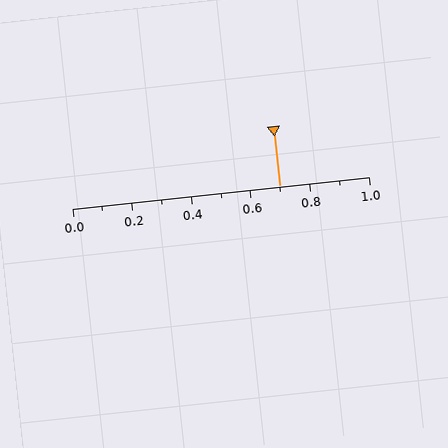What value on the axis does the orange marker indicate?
The marker indicates approximately 0.7.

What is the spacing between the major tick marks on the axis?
The major ticks are spaced 0.2 apart.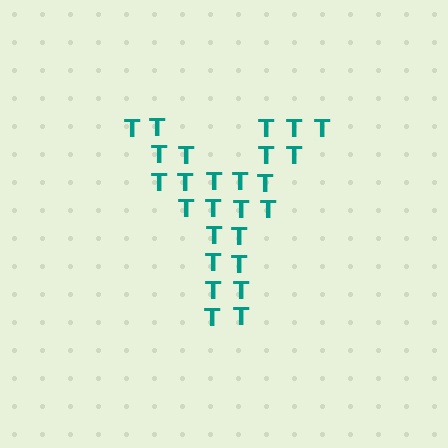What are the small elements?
The small elements are letter T's.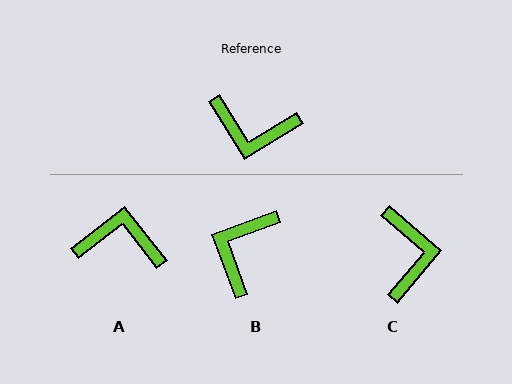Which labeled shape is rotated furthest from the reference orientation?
A, about 174 degrees away.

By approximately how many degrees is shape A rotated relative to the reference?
Approximately 174 degrees clockwise.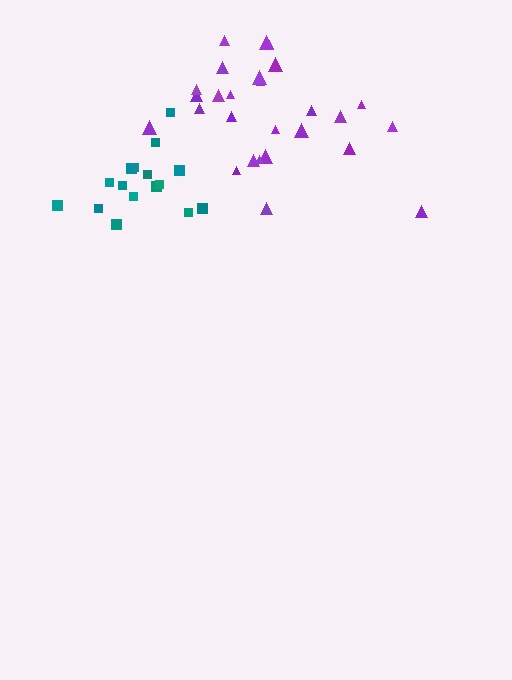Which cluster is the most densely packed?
Teal.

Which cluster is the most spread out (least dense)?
Purple.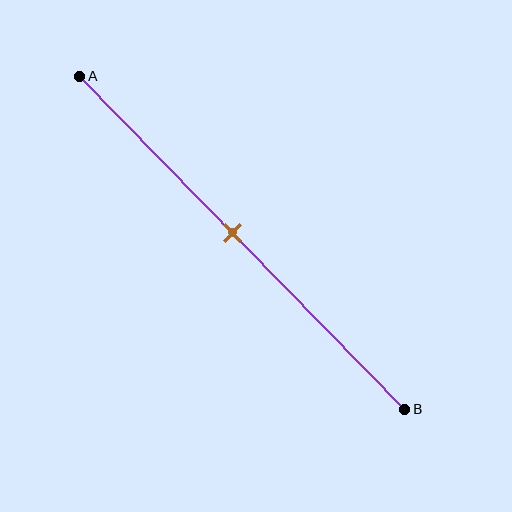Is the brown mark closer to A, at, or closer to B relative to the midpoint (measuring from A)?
The brown mark is approximately at the midpoint of segment AB.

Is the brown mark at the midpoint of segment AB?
Yes, the mark is approximately at the midpoint.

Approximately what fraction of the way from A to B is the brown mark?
The brown mark is approximately 45% of the way from A to B.